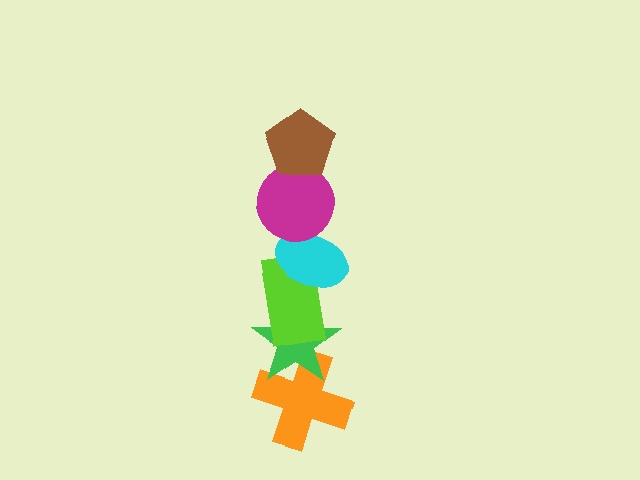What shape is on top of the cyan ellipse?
The magenta circle is on top of the cyan ellipse.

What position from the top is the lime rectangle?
The lime rectangle is 4th from the top.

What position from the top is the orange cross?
The orange cross is 6th from the top.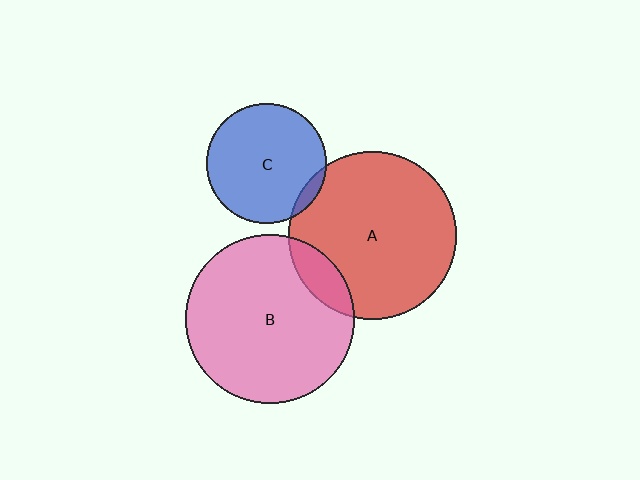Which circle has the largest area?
Circle B (pink).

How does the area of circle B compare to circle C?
Approximately 2.0 times.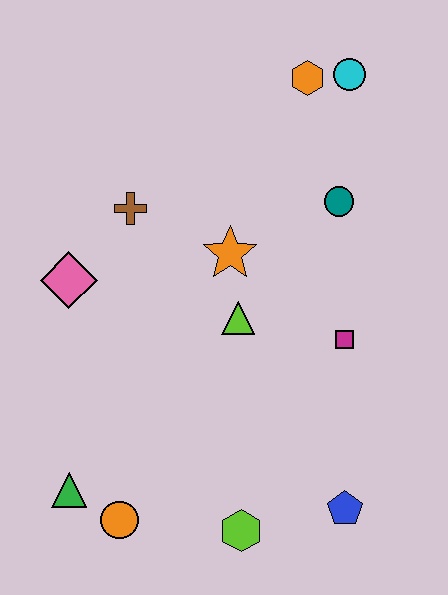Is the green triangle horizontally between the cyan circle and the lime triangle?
No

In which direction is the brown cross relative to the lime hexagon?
The brown cross is above the lime hexagon.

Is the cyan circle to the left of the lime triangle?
No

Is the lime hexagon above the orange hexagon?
No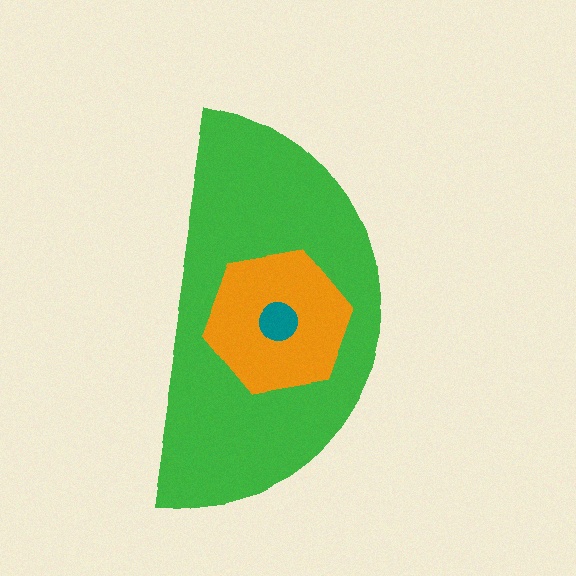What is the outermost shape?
The green semicircle.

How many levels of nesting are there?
3.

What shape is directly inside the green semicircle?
The orange hexagon.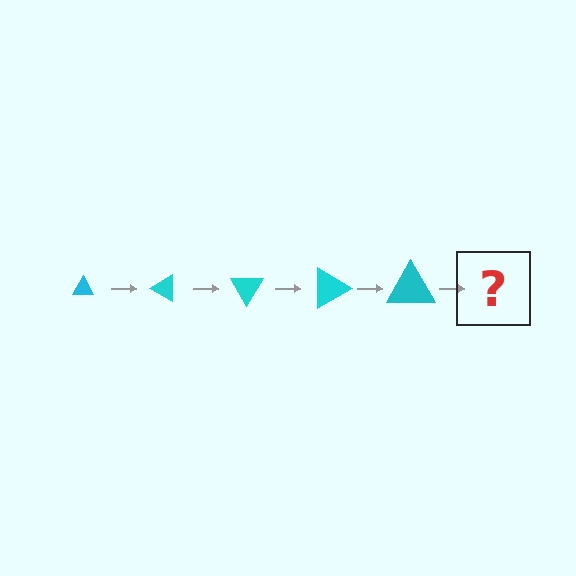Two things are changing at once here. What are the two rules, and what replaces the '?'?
The two rules are that the triangle grows larger each step and it rotates 30 degrees each step. The '?' should be a triangle, larger than the previous one and rotated 150 degrees from the start.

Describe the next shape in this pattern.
It should be a triangle, larger than the previous one and rotated 150 degrees from the start.